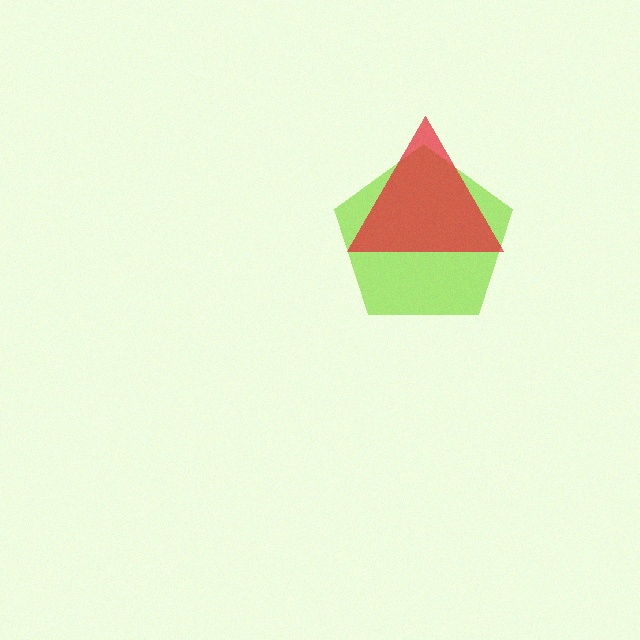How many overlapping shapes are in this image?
There are 2 overlapping shapes in the image.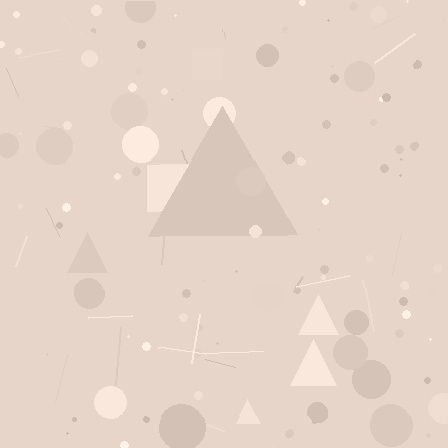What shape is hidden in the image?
A triangle is hidden in the image.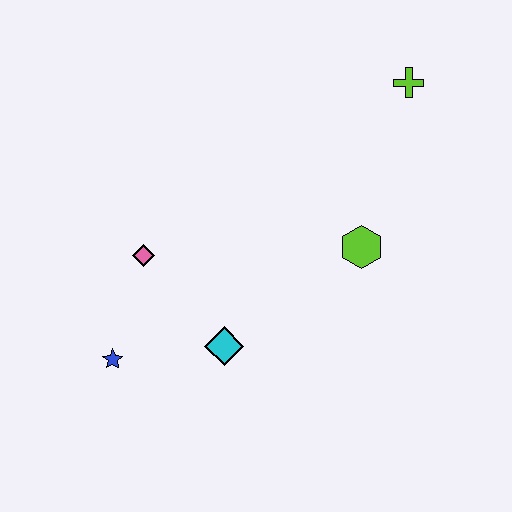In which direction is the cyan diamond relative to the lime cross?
The cyan diamond is below the lime cross.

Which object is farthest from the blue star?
The lime cross is farthest from the blue star.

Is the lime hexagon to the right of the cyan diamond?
Yes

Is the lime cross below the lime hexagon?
No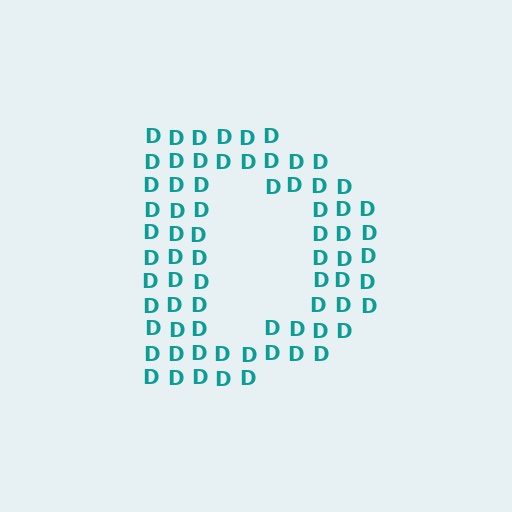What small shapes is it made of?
It is made of small letter D's.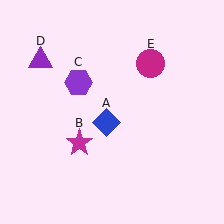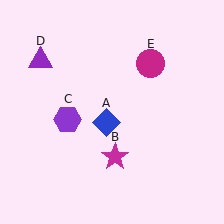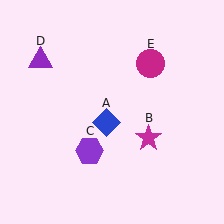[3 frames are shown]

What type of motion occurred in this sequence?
The magenta star (object B), purple hexagon (object C) rotated counterclockwise around the center of the scene.